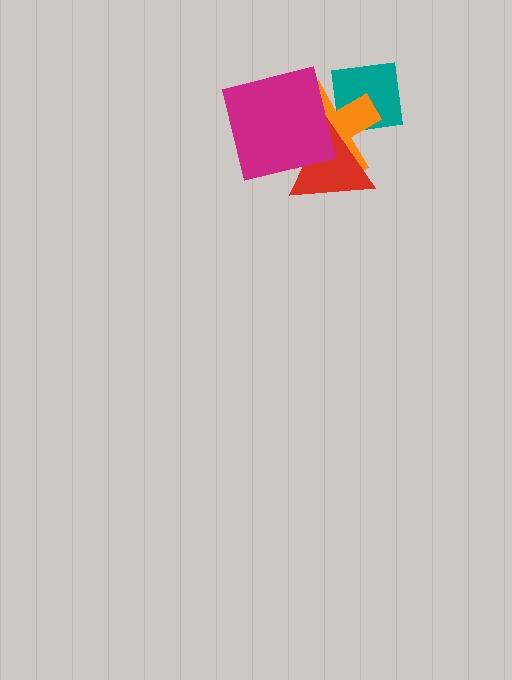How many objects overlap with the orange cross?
3 objects overlap with the orange cross.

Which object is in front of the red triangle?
The magenta square is in front of the red triangle.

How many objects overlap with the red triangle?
3 objects overlap with the red triangle.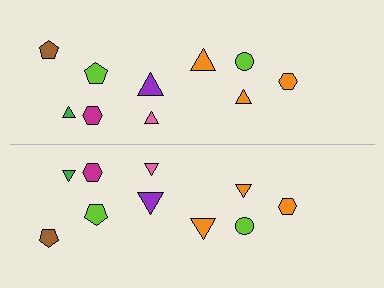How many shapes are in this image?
There are 20 shapes in this image.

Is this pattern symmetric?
Yes, this pattern has bilateral (reflection) symmetry.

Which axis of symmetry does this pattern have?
The pattern has a horizontal axis of symmetry running through the center of the image.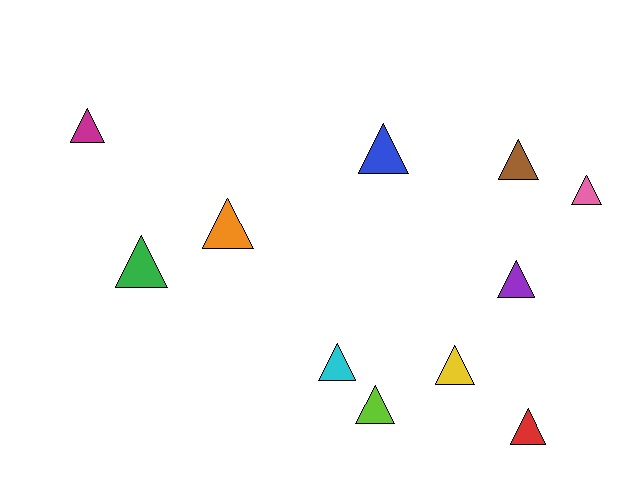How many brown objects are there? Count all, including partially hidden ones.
There is 1 brown object.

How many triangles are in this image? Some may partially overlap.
There are 11 triangles.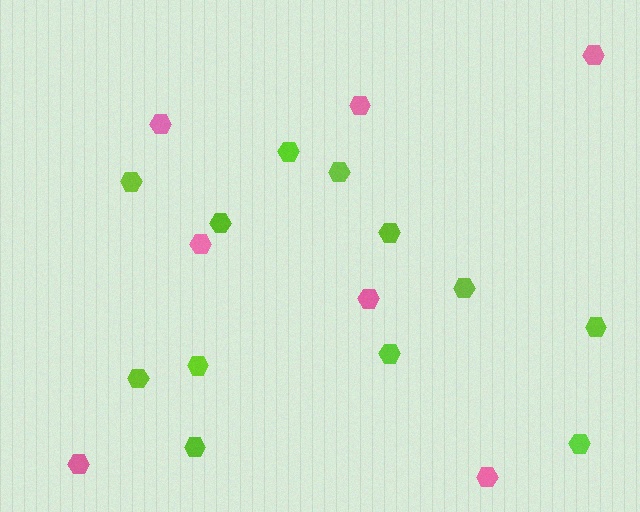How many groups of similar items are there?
There are 2 groups: one group of lime hexagons (12) and one group of pink hexagons (7).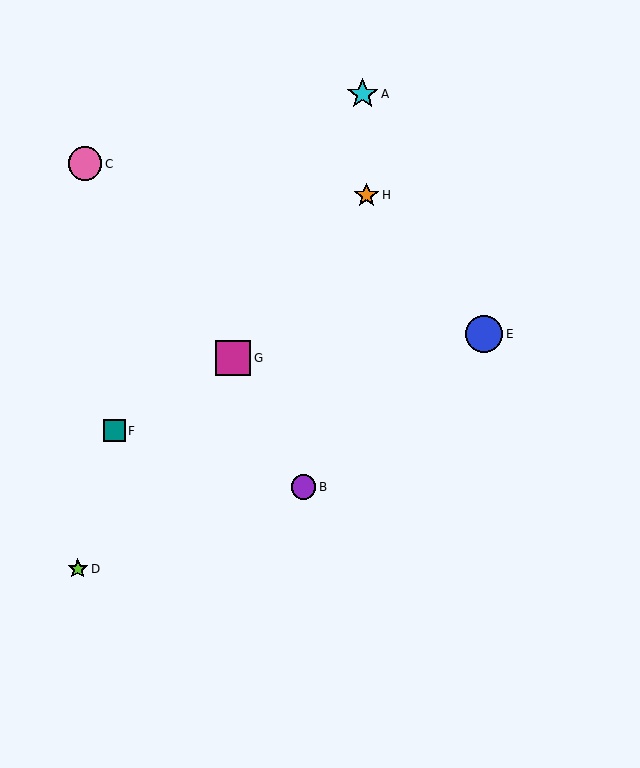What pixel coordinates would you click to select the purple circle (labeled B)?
Click at (304, 487) to select the purple circle B.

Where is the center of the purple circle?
The center of the purple circle is at (304, 487).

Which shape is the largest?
The blue circle (labeled E) is the largest.